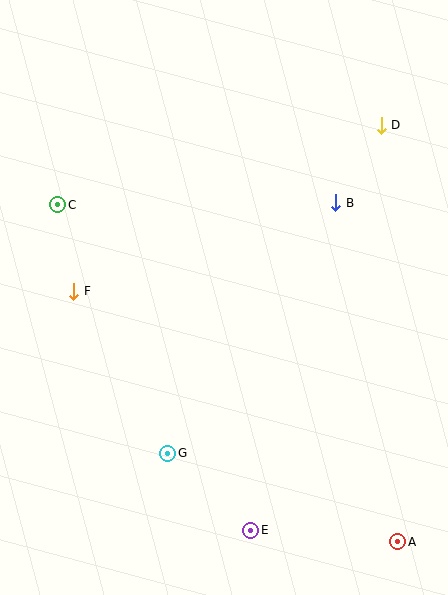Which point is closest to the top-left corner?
Point C is closest to the top-left corner.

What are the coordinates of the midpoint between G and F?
The midpoint between G and F is at (121, 372).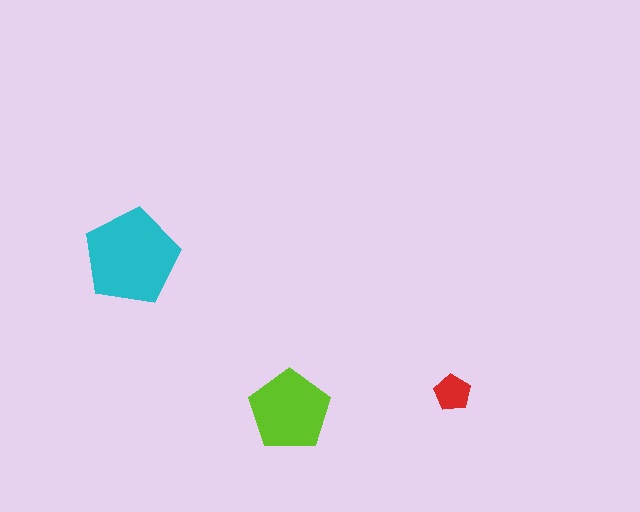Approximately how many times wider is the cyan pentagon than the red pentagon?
About 2.5 times wider.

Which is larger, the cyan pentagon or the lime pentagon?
The cyan one.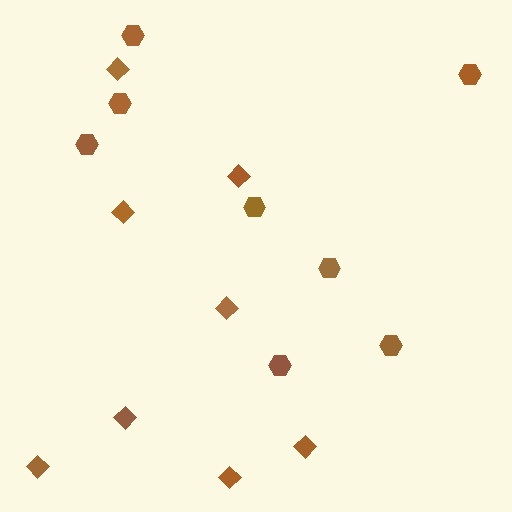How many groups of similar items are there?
There are 2 groups: one group of diamonds (8) and one group of hexagons (8).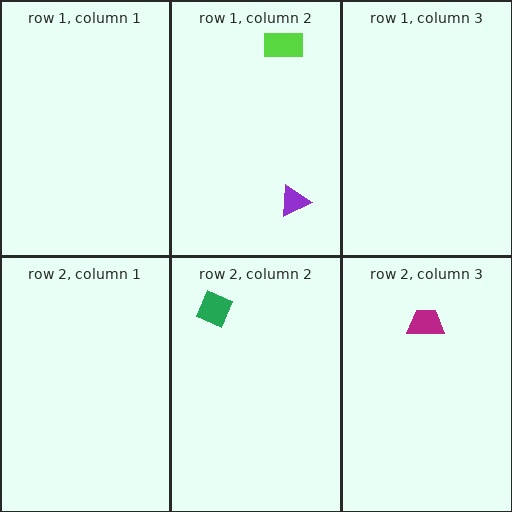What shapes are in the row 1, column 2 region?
The purple triangle, the lime rectangle.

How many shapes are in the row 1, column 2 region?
2.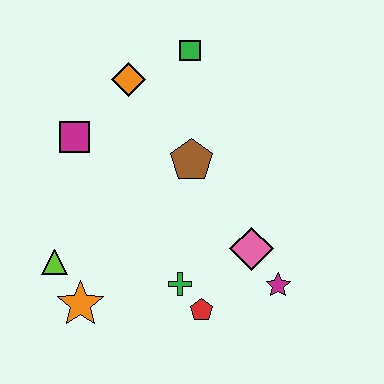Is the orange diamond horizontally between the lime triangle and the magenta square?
No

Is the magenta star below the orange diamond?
Yes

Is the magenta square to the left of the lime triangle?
No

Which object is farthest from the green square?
The orange star is farthest from the green square.